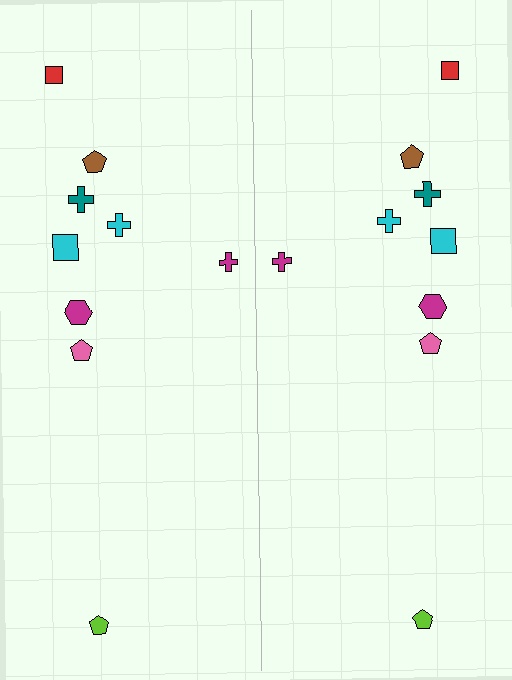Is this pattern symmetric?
Yes, this pattern has bilateral (reflection) symmetry.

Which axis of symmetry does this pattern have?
The pattern has a vertical axis of symmetry running through the center of the image.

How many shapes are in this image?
There are 18 shapes in this image.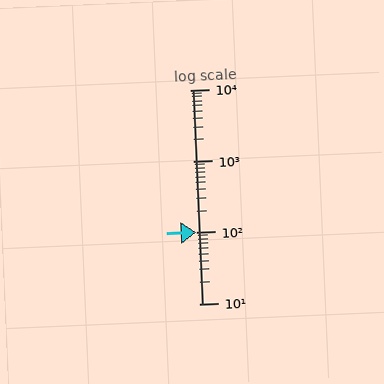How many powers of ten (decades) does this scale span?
The scale spans 3 decades, from 10 to 10000.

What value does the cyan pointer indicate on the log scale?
The pointer indicates approximately 100.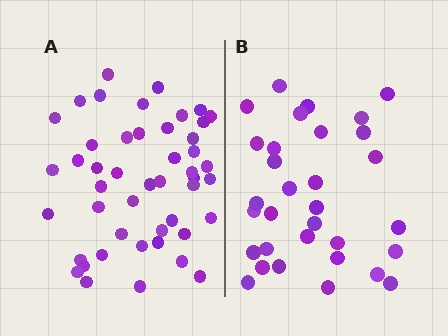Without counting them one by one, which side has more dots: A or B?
Region A (the left region) has more dots.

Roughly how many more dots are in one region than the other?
Region A has approximately 15 more dots than region B.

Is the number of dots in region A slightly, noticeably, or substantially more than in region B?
Region A has substantially more. The ratio is roughly 1.5 to 1.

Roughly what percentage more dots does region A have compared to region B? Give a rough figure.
About 45% more.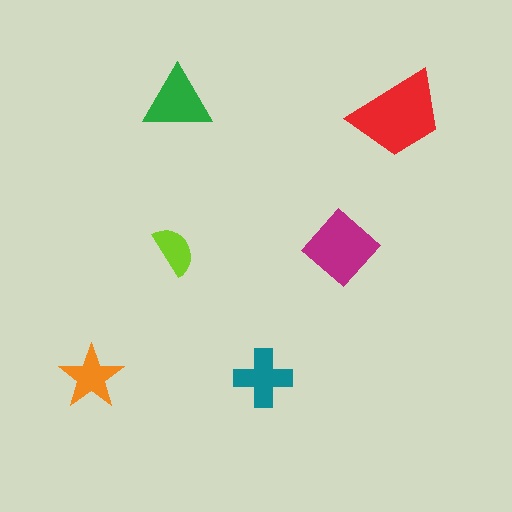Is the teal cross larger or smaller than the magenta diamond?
Smaller.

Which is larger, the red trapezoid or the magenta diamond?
The red trapezoid.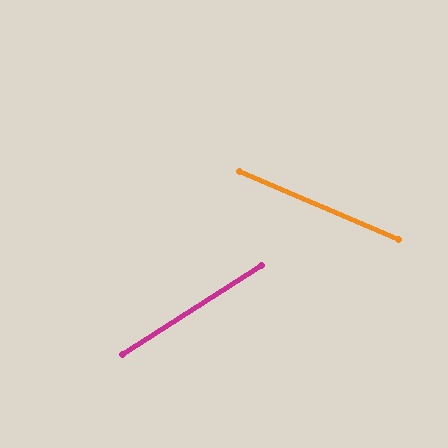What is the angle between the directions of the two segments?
Approximately 56 degrees.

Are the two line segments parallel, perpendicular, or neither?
Neither parallel nor perpendicular — they differ by about 56°.